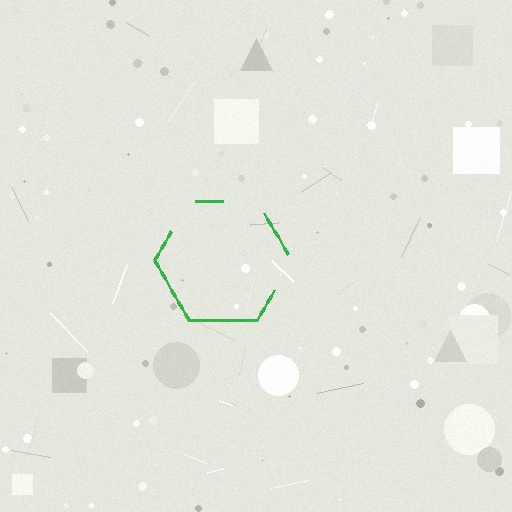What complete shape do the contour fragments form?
The contour fragments form a hexagon.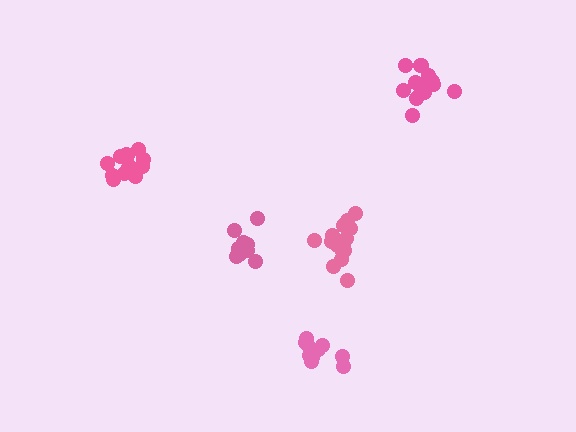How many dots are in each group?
Group 1: 11 dots, Group 2: 15 dots, Group 3: 15 dots, Group 4: 15 dots, Group 5: 10 dots (66 total).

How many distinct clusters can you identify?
There are 5 distinct clusters.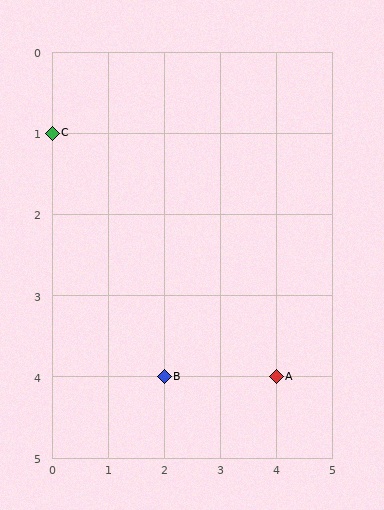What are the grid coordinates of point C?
Point C is at grid coordinates (0, 1).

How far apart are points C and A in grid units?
Points C and A are 4 columns and 3 rows apart (about 5.0 grid units diagonally).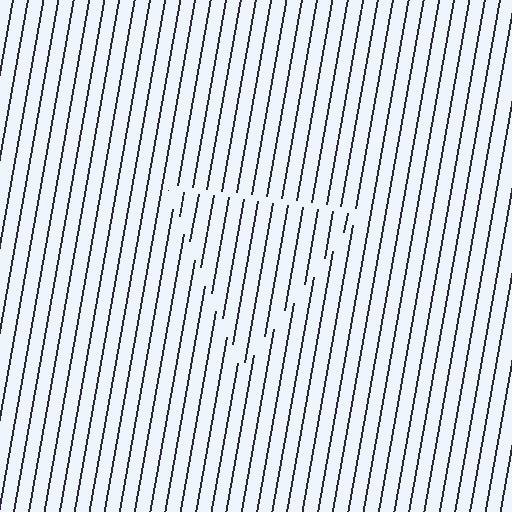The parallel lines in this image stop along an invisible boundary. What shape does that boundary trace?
An illusory triangle. The interior of the shape contains the same grating, shifted by half a period — the contour is defined by the phase discontinuity where line-ends from the inner and outer gratings abut.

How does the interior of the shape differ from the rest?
The interior of the shape contains the same grating, shifted by half a period — the contour is defined by the phase discontinuity where line-ends from the inner and outer gratings abut.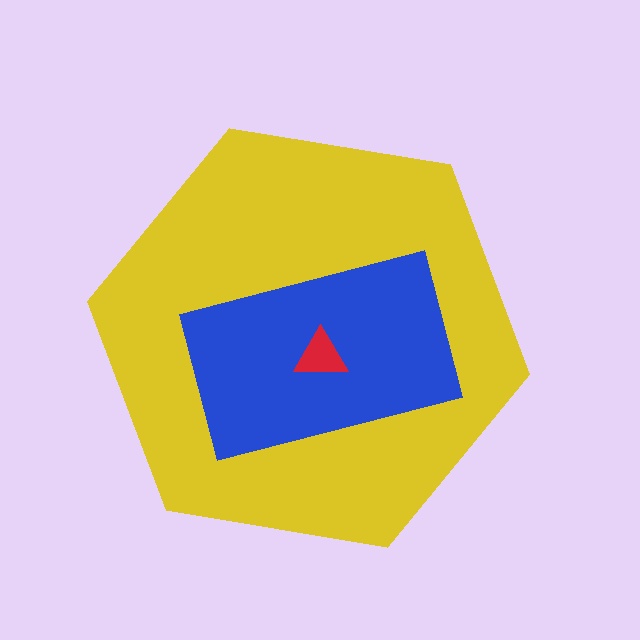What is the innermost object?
The red triangle.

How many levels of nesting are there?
3.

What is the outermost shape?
The yellow hexagon.